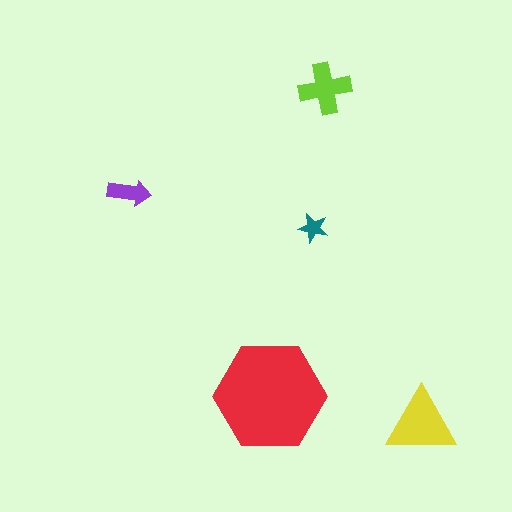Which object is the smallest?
The teal star.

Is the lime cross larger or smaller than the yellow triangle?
Smaller.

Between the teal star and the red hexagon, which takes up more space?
The red hexagon.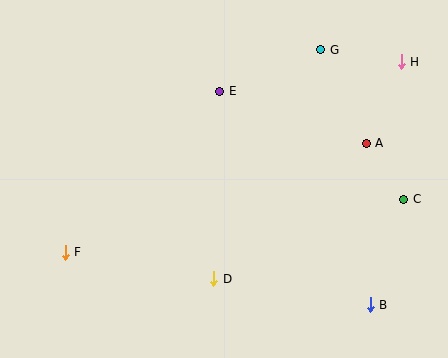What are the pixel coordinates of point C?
Point C is at (404, 199).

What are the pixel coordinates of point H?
Point H is at (401, 62).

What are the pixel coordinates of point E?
Point E is at (220, 91).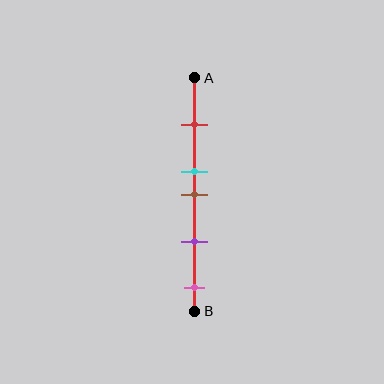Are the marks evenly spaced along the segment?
No, the marks are not evenly spaced.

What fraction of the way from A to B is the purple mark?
The purple mark is approximately 70% (0.7) of the way from A to B.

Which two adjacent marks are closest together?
The cyan and brown marks are the closest adjacent pair.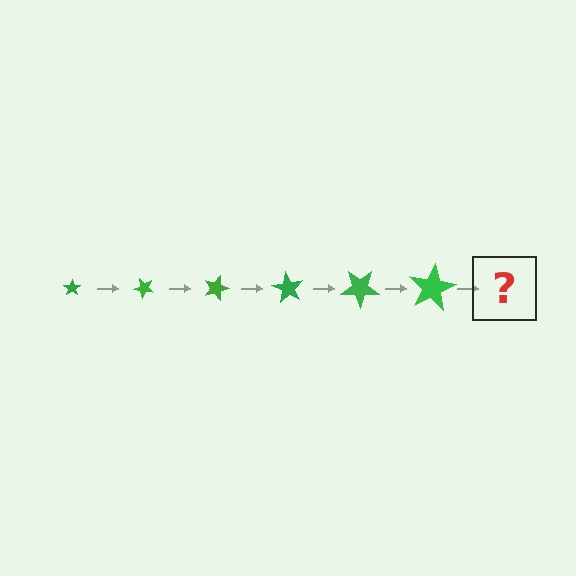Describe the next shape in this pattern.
It should be a star, larger than the previous one and rotated 270 degrees from the start.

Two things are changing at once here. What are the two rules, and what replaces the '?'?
The two rules are that the star grows larger each step and it rotates 45 degrees each step. The '?' should be a star, larger than the previous one and rotated 270 degrees from the start.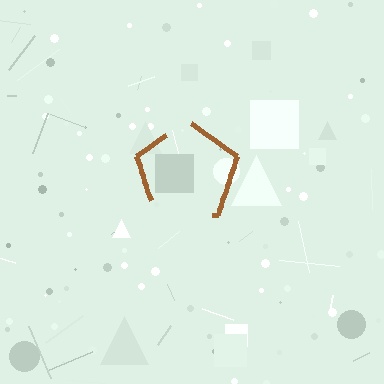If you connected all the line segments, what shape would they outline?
They would outline a pentagon.